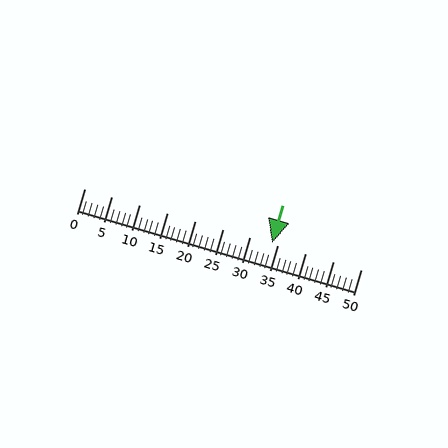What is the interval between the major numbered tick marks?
The major tick marks are spaced 5 units apart.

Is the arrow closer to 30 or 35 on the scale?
The arrow is closer to 35.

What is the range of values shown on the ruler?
The ruler shows values from 0 to 50.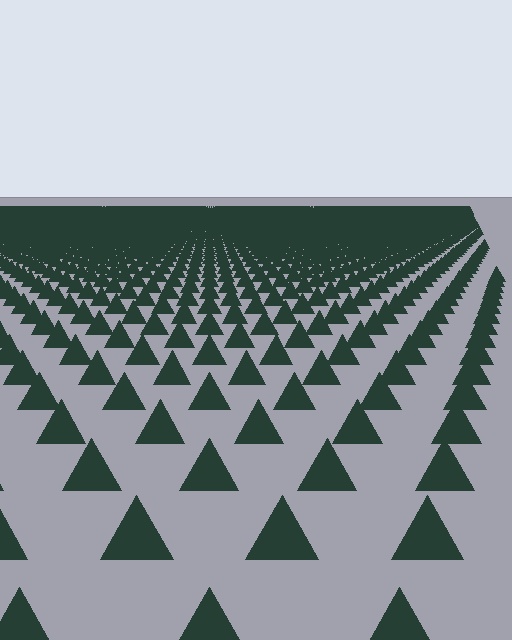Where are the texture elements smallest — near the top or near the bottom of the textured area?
Near the top.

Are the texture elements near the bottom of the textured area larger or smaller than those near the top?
Larger. Near the bottom, elements are closer to the viewer and appear at a bigger on-screen size.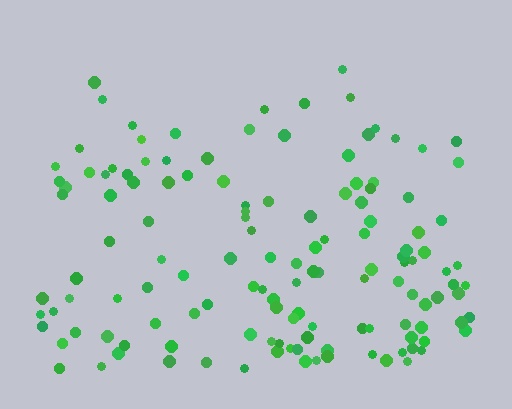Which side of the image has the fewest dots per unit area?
The top.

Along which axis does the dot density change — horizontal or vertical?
Vertical.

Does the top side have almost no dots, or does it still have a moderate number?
Still a moderate number, just noticeably fewer than the bottom.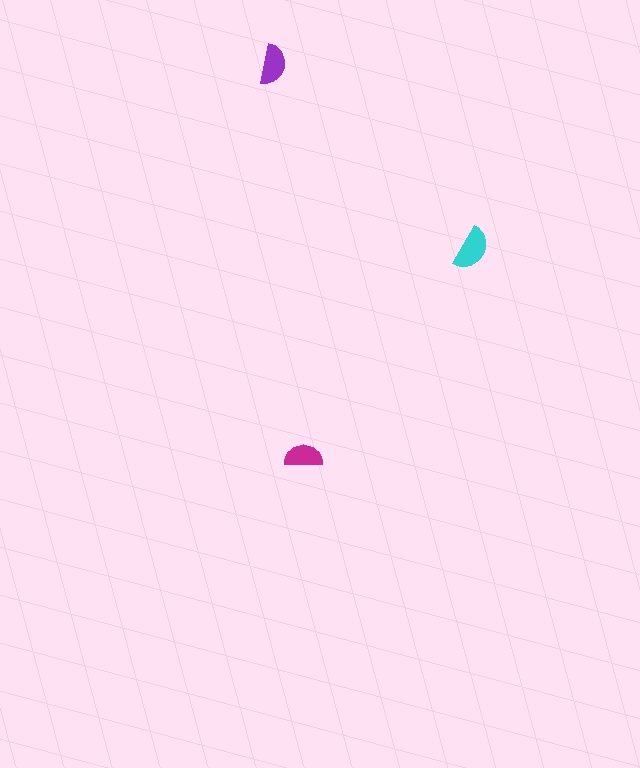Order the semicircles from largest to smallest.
the cyan one, the purple one, the magenta one.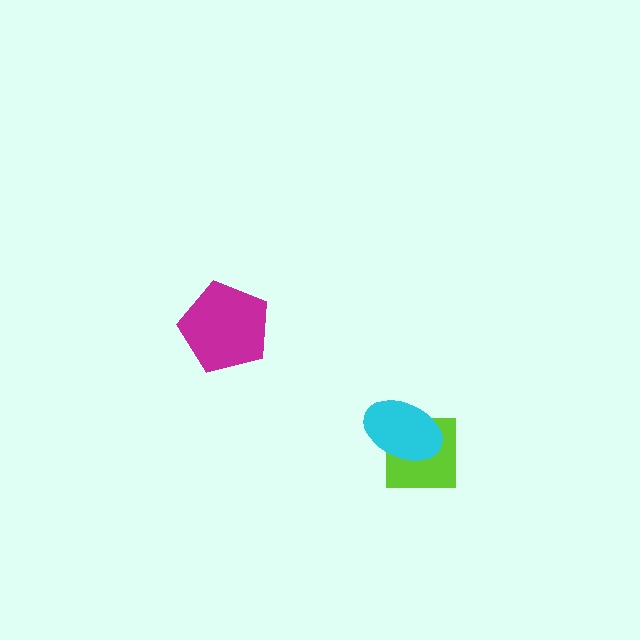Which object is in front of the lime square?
The cyan ellipse is in front of the lime square.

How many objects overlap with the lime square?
1 object overlaps with the lime square.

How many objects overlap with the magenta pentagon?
0 objects overlap with the magenta pentagon.